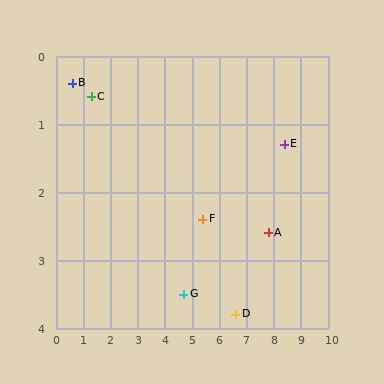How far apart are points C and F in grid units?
Points C and F are about 4.5 grid units apart.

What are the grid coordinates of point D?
Point D is at approximately (6.6, 3.8).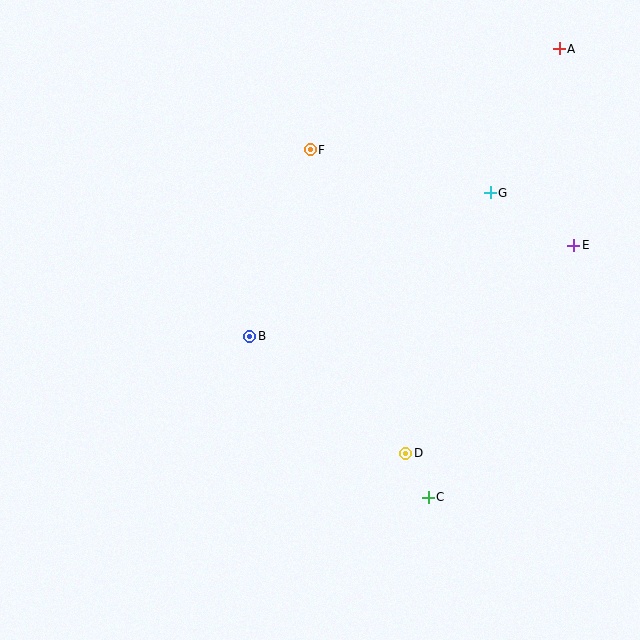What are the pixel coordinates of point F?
Point F is at (310, 150).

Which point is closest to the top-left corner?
Point F is closest to the top-left corner.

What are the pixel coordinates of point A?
Point A is at (559, 49).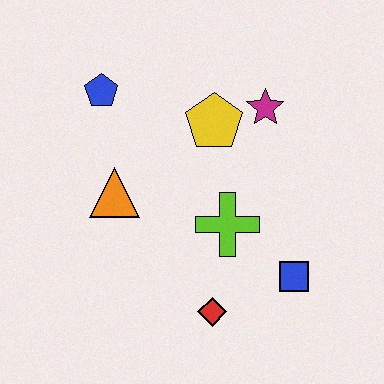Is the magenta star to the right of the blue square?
No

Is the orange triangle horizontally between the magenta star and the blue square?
No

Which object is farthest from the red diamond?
The blue pentagon is farthest from the red diamond.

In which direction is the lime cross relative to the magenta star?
The lime cross is below the magenta star.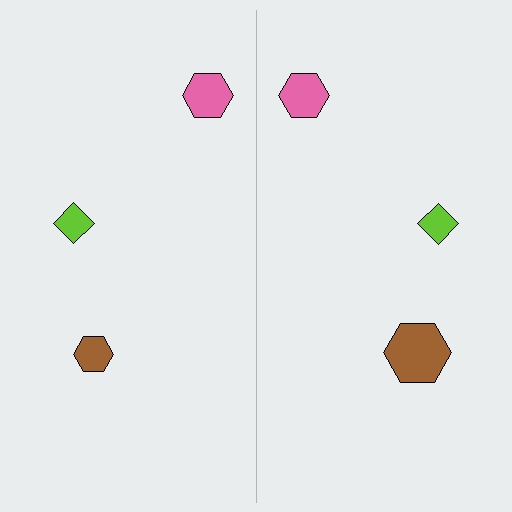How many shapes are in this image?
There are 6 shapes in this image.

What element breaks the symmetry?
The brown hexagon on the right side has a different size than its mirror counterpart.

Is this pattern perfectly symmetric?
No, the pattern is not perfectly symmetric. The brown hexagon on the right side has a different size than its mirror counterpart.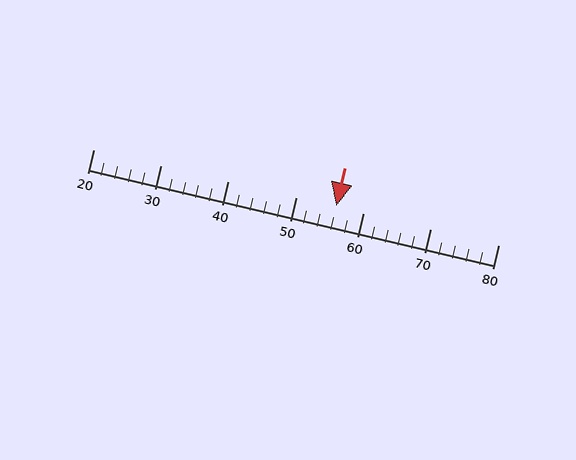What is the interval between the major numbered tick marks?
The major tick marks are spaced 10 units apart.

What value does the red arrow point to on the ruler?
The red arrow points to approximately 56.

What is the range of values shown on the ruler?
The ruler shows values from 20 to 80.